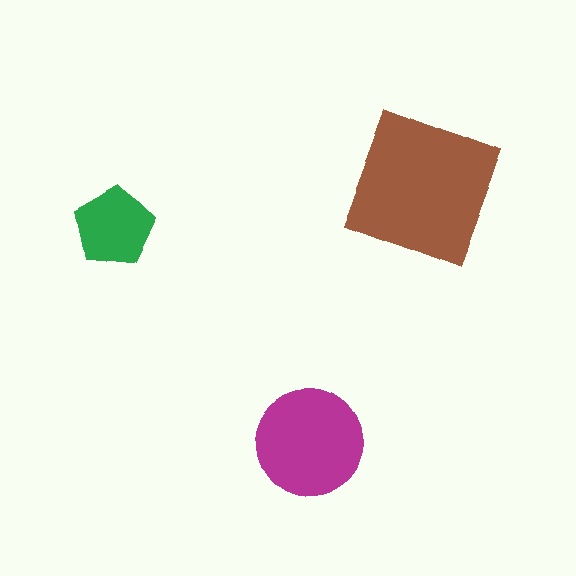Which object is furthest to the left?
The green pentagon is leftmost.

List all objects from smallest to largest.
The green pentagon, the magenta circle, the brown square.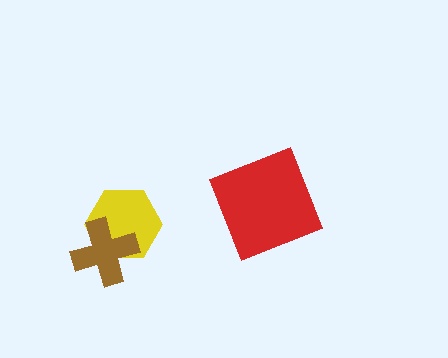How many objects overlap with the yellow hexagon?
1 object overlaps with the yellow hexagon.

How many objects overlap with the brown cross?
1 object overlaps with the brown cross.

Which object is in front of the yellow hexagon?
The brown cross is in front of the yellow hexagon.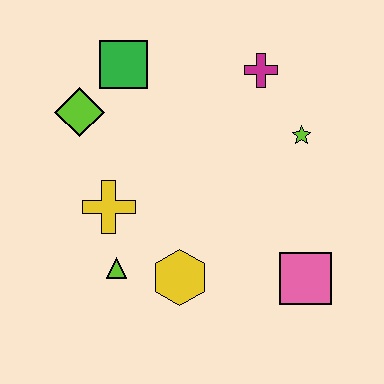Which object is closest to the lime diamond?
The green square is closest to the lime diamond.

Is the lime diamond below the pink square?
No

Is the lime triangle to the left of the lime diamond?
No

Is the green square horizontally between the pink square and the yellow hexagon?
No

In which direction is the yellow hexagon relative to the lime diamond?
The yellow hexagon is below the lime diamond.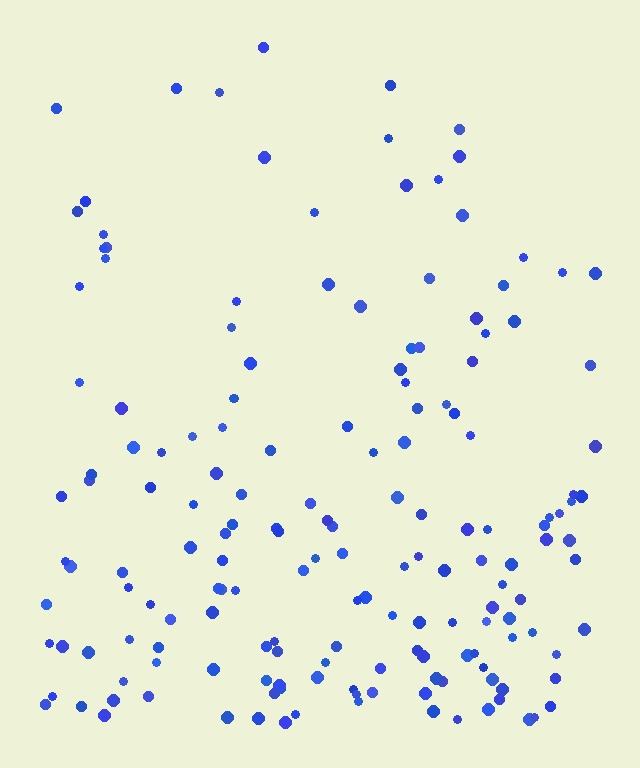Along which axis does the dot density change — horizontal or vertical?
Vertical.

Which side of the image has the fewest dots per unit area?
The top.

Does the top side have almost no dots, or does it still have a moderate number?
Still a moderate number, just noticeably fewer than the bottom.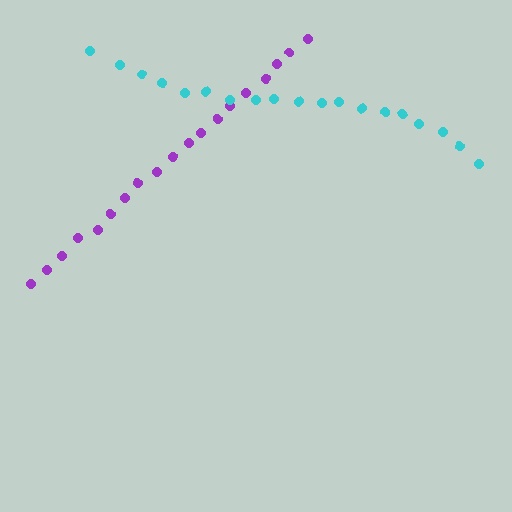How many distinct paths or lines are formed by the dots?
There are 2 distinct paths.